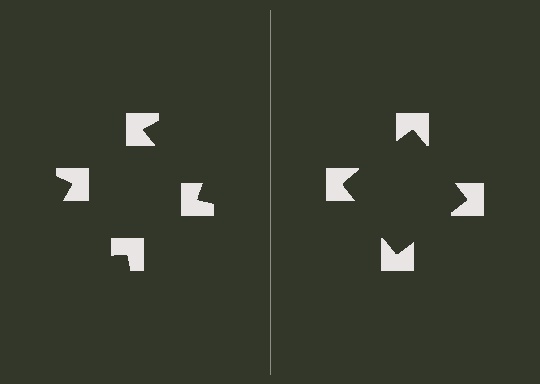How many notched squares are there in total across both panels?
8 — 4 on each side.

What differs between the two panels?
The notched squares are positioned identically on both sides; only the wedge orientations differ. On the right they align to a square; on the left they are misaligned.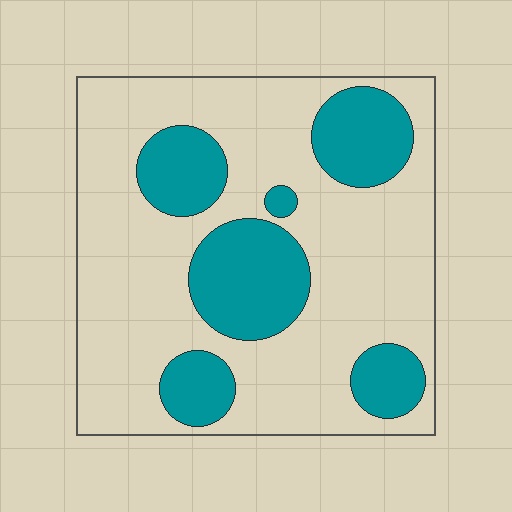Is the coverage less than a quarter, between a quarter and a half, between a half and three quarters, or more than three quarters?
Between a quarter and a half.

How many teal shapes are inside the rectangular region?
6.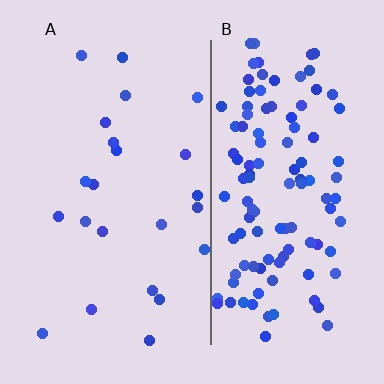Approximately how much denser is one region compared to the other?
Approximately 5.1× — region B over region A.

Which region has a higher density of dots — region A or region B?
B (the right).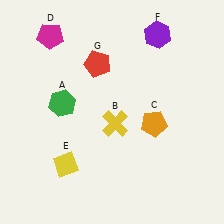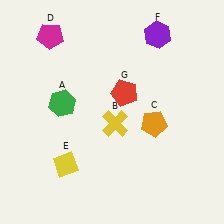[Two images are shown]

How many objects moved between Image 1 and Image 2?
1 object moved between the two images.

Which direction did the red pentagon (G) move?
The red pentagon (G) moved down.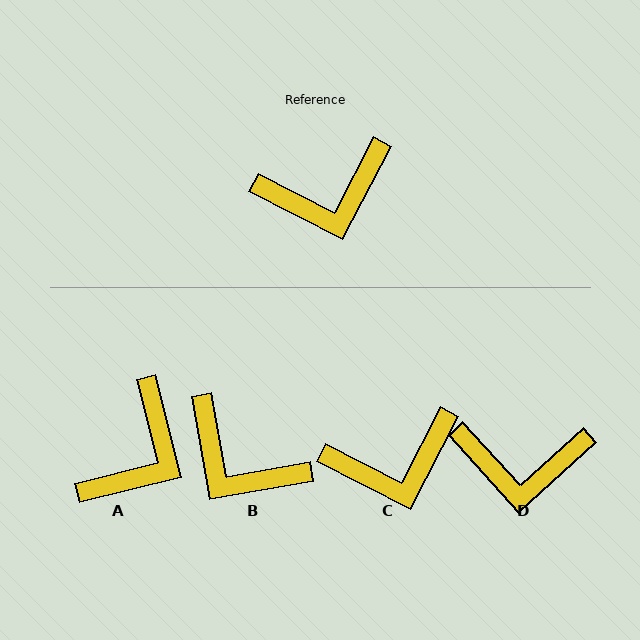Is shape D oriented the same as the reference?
No, it is off by about 20 degrees.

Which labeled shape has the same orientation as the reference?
C.